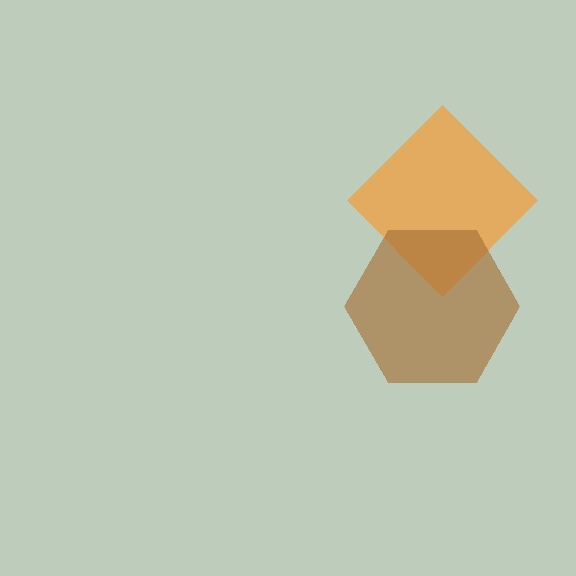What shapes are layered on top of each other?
The layered shapes are: an orange diamond, a brown hexagon.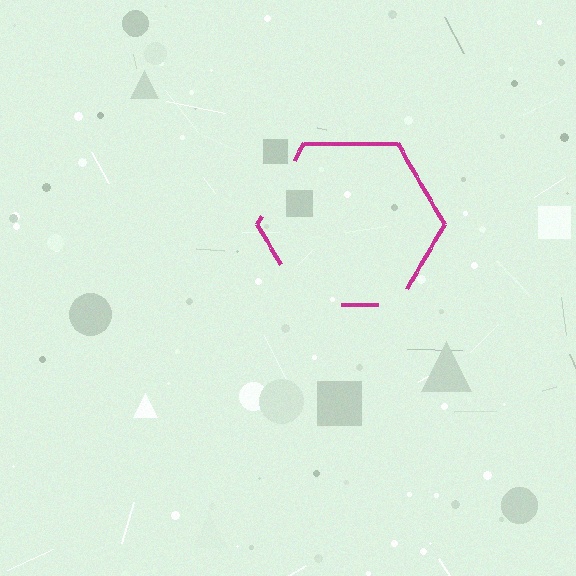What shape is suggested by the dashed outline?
The dashed outline suggests a hexagon.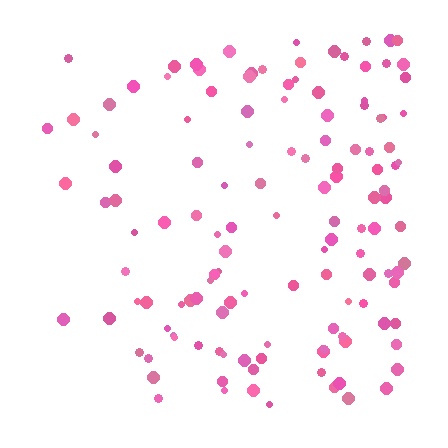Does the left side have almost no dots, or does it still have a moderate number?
Still a moderate number, just noticeably fewer than the right.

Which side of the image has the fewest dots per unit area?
The left.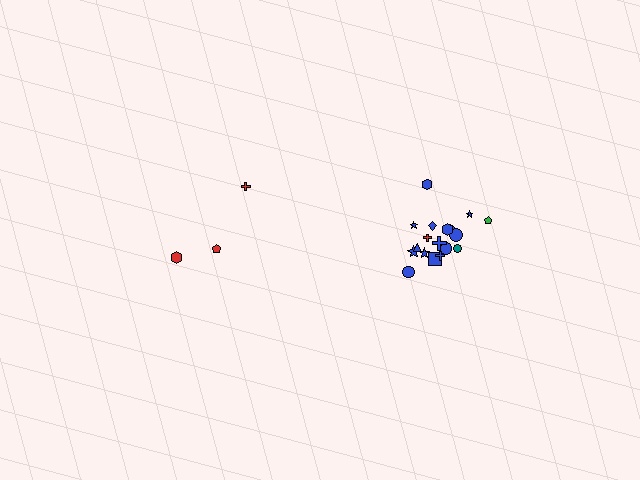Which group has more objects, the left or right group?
The right group.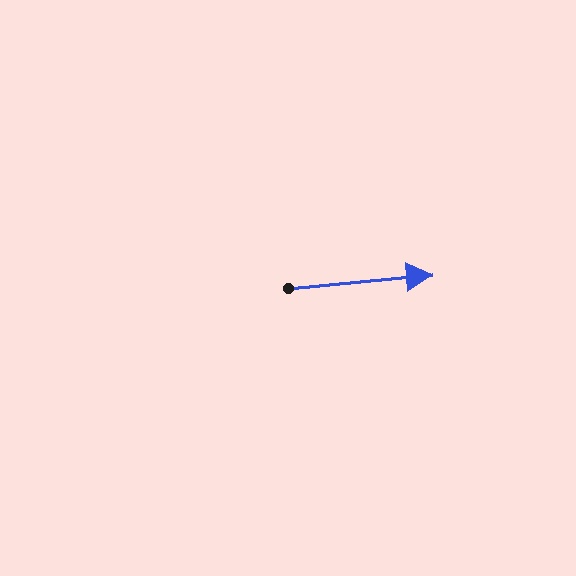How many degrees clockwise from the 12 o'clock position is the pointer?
Approximately 85 degrees.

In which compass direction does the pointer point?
East.